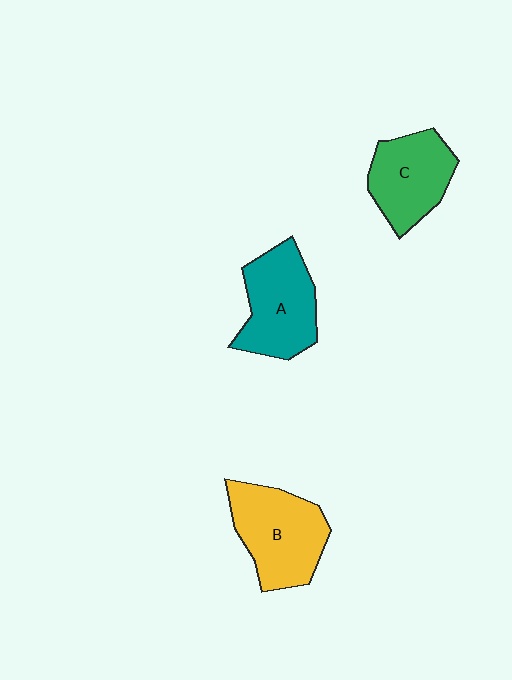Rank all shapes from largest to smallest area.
From largest to smallest: B (yellow), A (teal), C (green).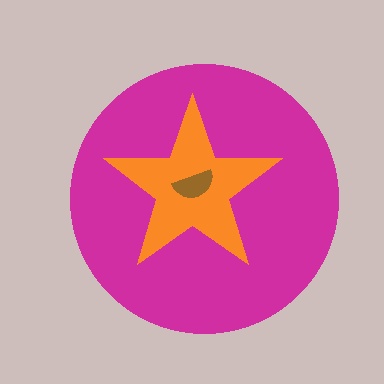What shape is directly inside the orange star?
The brown semicircle.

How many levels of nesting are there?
3.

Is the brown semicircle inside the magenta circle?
Yes.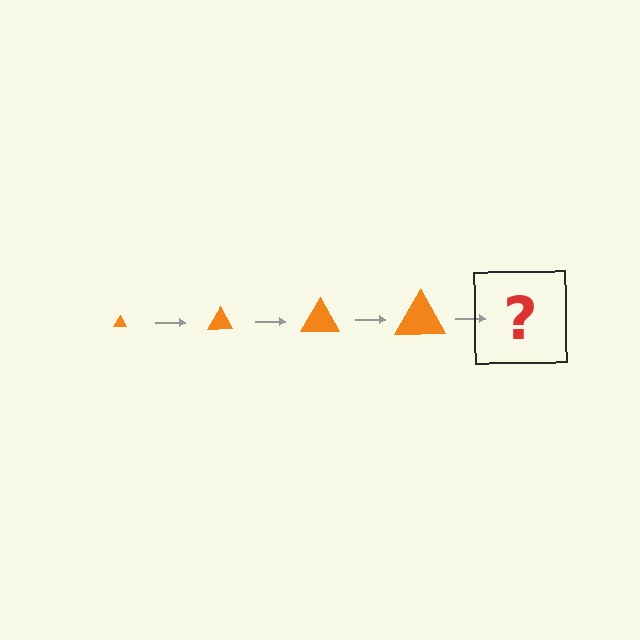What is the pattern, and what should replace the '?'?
The pattern is that the triangle gets progressively larger each step. The '?' should be an orange triangle, larger than the previous one.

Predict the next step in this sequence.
The next step is an orange triangle, larger than the previous one.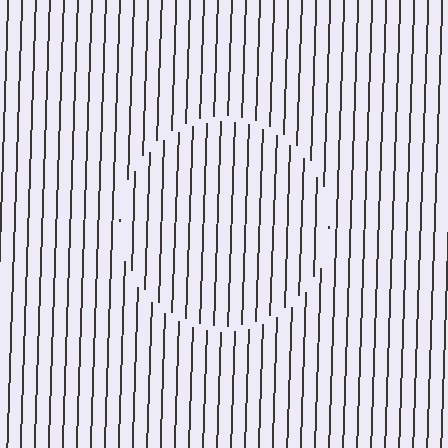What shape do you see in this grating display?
An illusory circle. The interior of the shape contains the same grating, shifted by half a period — the contour is defined by the phase discontinuity where line-ends from the inner and outer gratings abut.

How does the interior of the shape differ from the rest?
The interior of the shape contains the same grating, shifted by half a period — the contour is defined by the phase discontinuity where line-ends from the inner and outer gratings abut.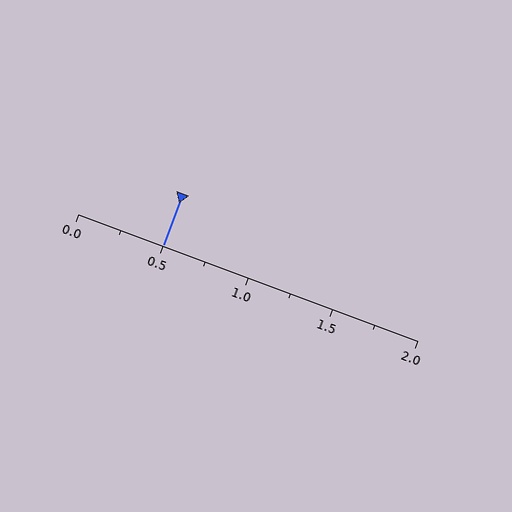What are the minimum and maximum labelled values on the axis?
The axis runs from 0.0 to 2.0.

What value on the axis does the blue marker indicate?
The marker indicates approximately 0.5.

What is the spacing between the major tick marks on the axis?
The major ticks are spaced 0.5 apart.